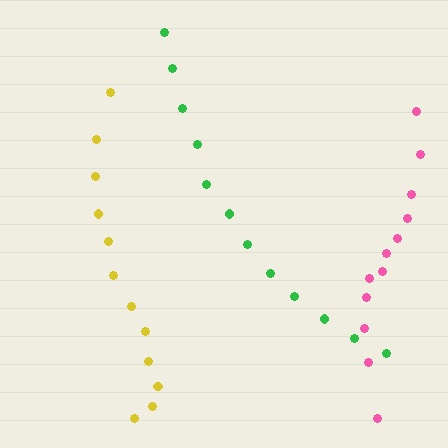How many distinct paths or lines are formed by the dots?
There are 3 distinct paths.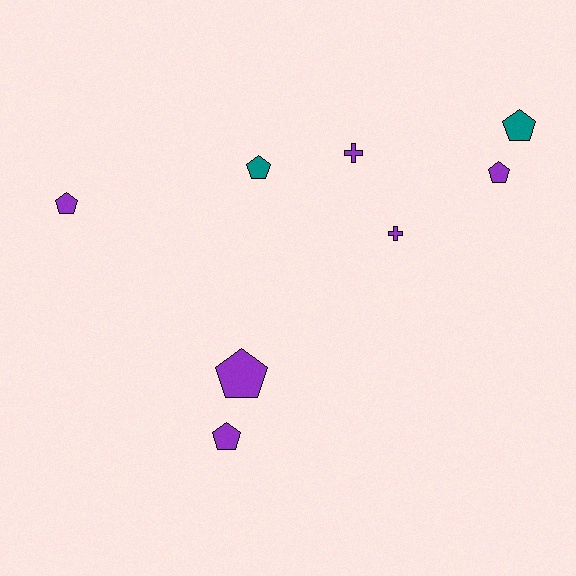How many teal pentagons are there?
There are 2 teal pentagons.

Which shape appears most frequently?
Pentagon, with 6 objects.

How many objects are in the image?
There are 8 objects.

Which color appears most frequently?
Purple, with 6 objects.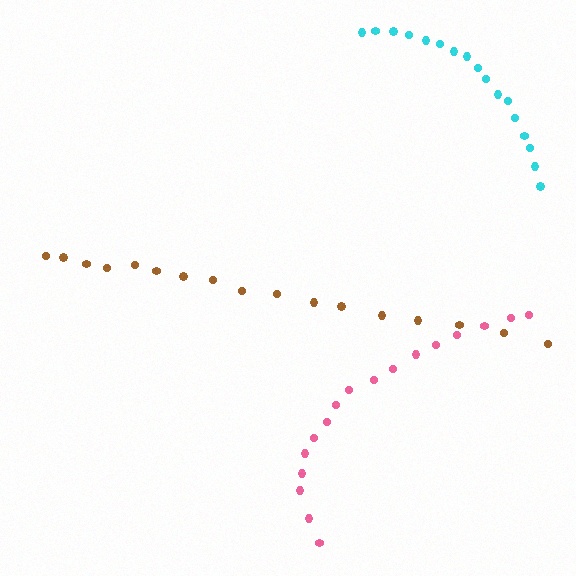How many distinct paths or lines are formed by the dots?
There are 3 distinct paths.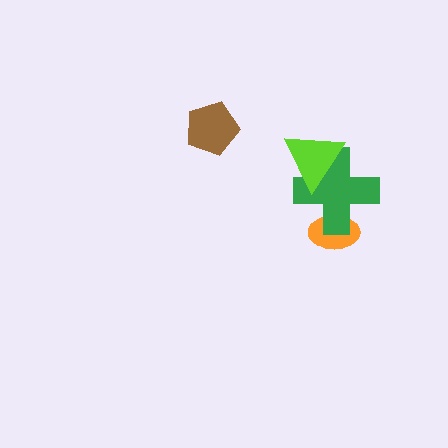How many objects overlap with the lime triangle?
1 object overlaps with the lime triangle.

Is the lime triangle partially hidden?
No, no other shape covers it.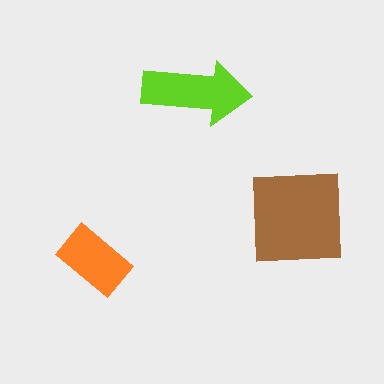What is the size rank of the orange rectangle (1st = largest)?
3rd.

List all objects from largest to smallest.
The brown square, the lime arrow, the orange rectangle.